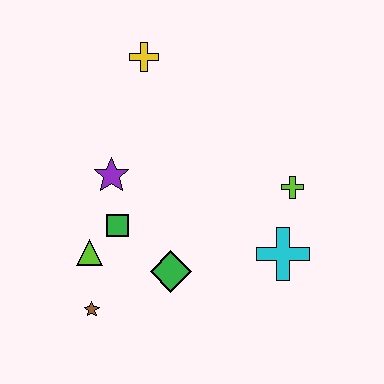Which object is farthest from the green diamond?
The yellow cross is farthest from the green diamond.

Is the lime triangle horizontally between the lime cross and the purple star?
No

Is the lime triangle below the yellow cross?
Yes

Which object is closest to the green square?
The lime triangle is closest to the green square.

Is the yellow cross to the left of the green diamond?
Yes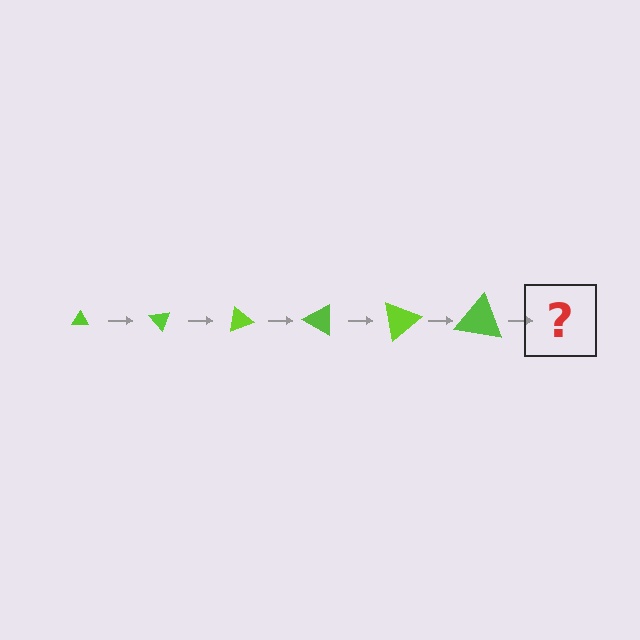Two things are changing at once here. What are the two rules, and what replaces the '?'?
The two rules are that the triangle grows larger each step and it rotates 50 degrees each step. The '?' should be a triangle, larger than the previous one and rotated 300 degrees from the start.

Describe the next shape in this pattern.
It should be a triangle, larger than the previous one and rotated 300 degrees from the start.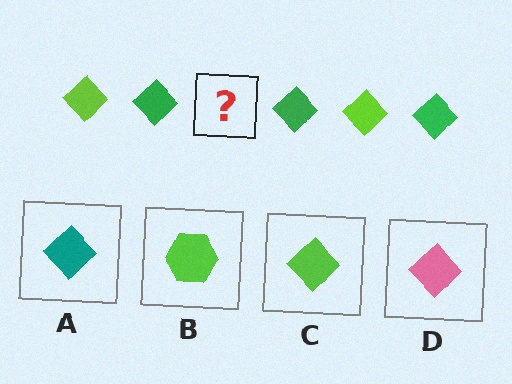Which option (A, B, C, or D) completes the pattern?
C.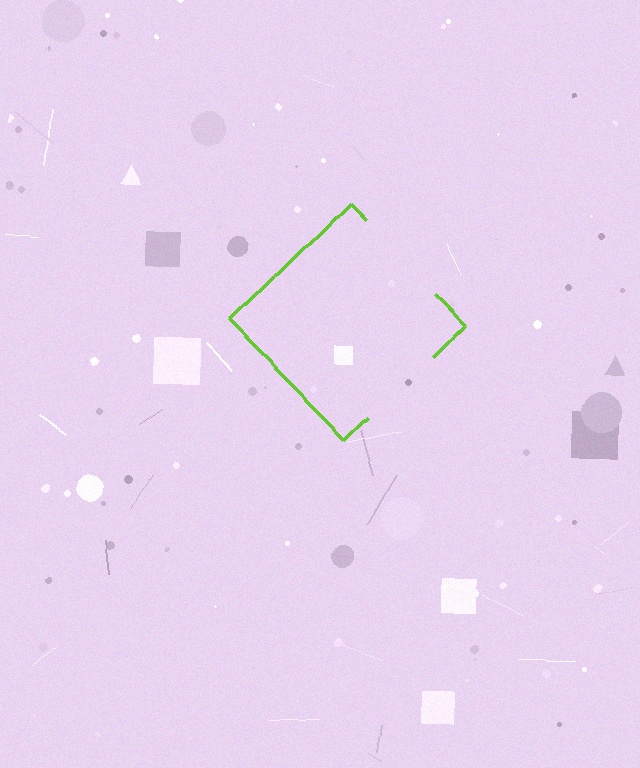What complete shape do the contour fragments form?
The contour fragments form a diamond.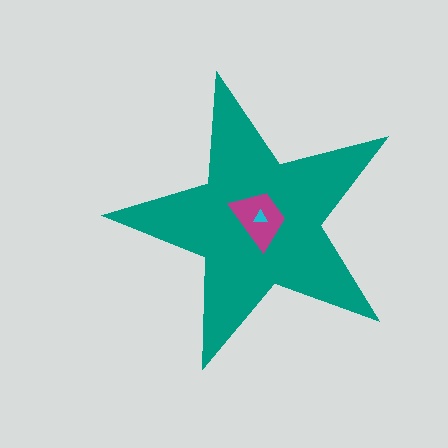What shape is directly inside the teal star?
The magenta trapezoid.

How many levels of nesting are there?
3.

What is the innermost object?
The cyan triangle.